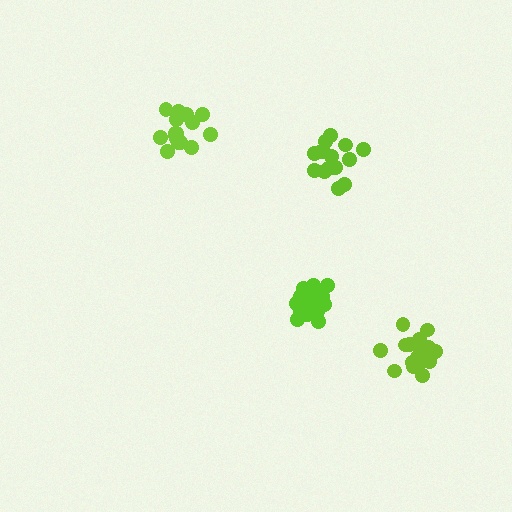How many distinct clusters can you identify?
There are 4 distinct clusters.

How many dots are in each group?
Group 1: 21 dots, Group 2: 17 dots, Group 3: 16 dots, Group 4: 15 dots (69 total).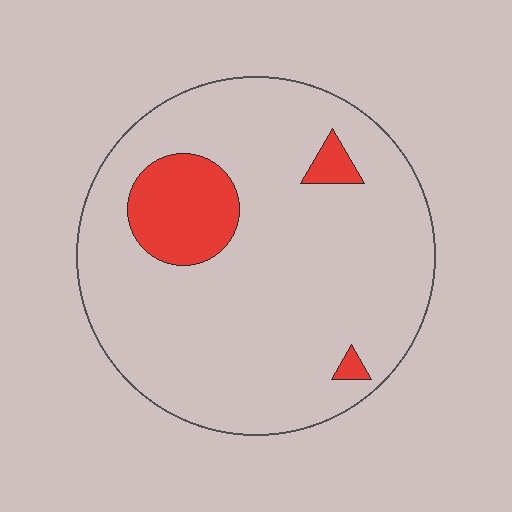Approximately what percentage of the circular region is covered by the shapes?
Approximately 10%.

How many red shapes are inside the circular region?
3.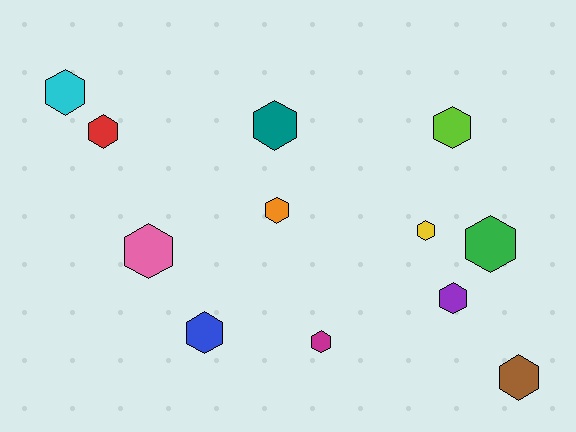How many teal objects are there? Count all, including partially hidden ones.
There is 1 teal object.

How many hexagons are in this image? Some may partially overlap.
There are 12 hexagons.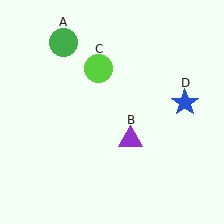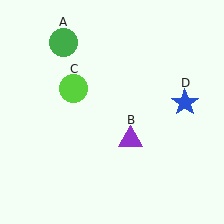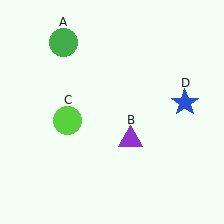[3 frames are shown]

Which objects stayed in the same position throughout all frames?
Green circle (object A) and purple triangle (object B) and blue star (object D) remained stationary.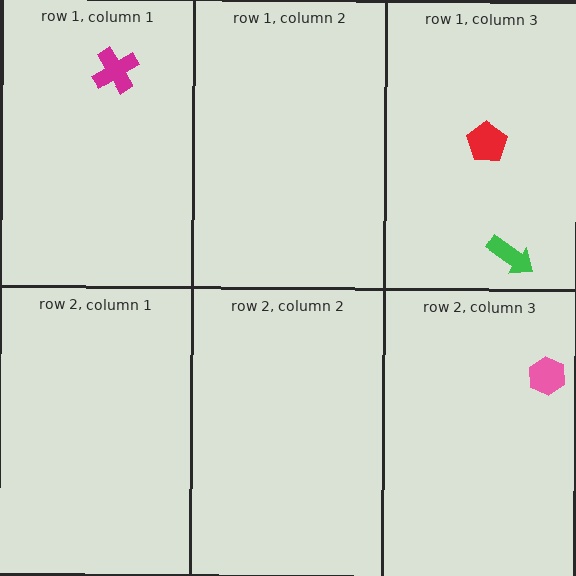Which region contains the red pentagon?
The row 1, column 3 region.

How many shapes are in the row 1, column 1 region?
1.